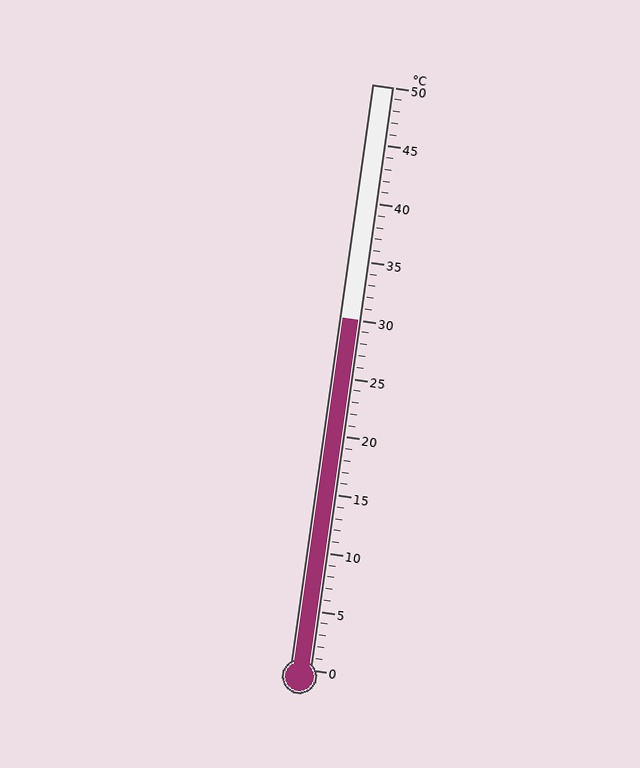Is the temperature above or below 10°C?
The temperature is above 10°C.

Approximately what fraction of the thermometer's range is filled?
The thermometer is filled to approximately 60% of its range.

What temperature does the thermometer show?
The thermometer shows approximately 30°C.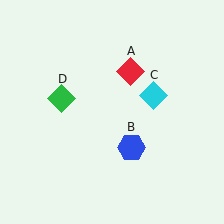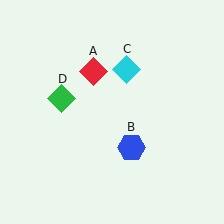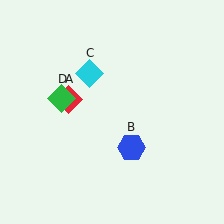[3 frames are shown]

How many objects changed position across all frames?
2 objects changed position: red diamond (object A), cyan diamond (object C).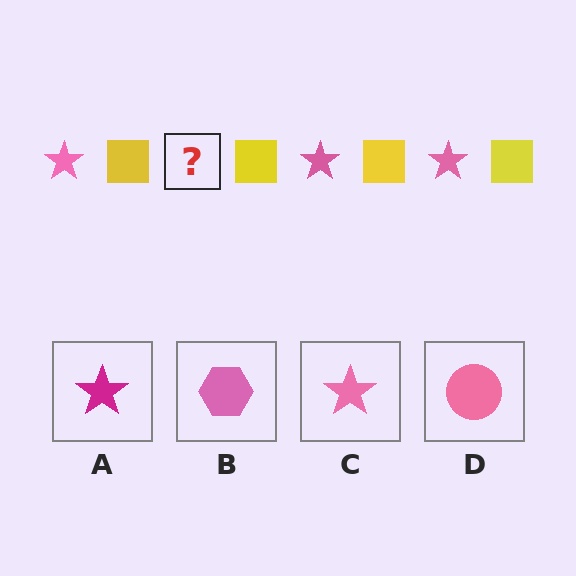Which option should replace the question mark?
Option C.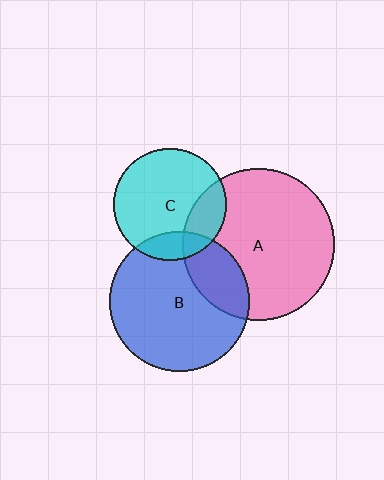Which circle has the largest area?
Circle A (pink).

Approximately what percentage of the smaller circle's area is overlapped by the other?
Approximately 15%.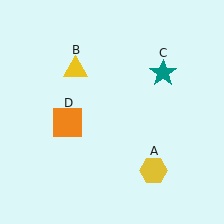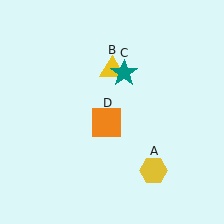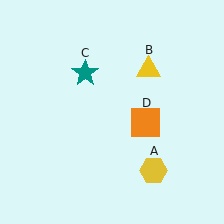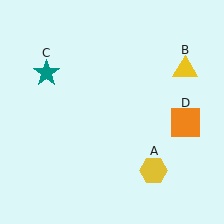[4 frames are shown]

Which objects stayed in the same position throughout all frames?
Yellow hexagon (object A) remained stationary.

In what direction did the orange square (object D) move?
The orange square (object D) moved right.